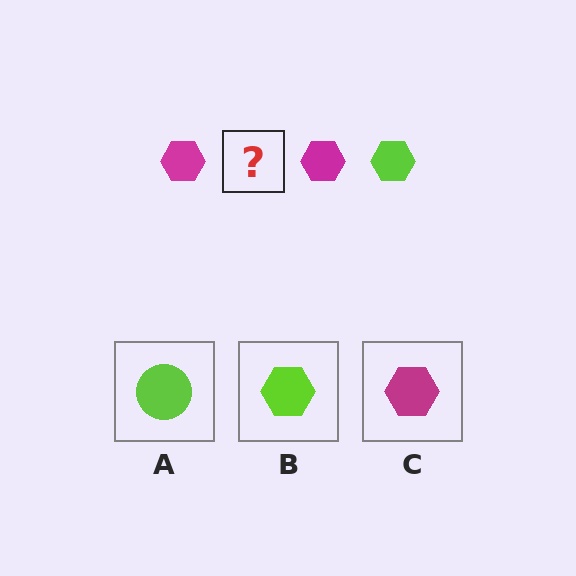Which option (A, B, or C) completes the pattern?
B.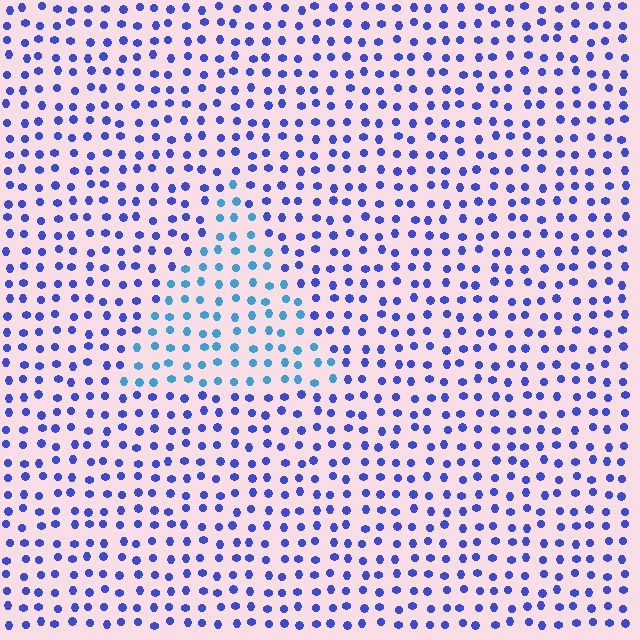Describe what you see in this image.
The image is filled with small blue elements in a uniform arrangement. A triangle-shaped region is visible where the elements are tinted to a slightly different hue, forming a subtle color boundary.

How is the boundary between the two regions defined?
The boundary is defined purely by a slight shift in hue (about 33 degrees). Spacing, size, and orientation are identical on both sides.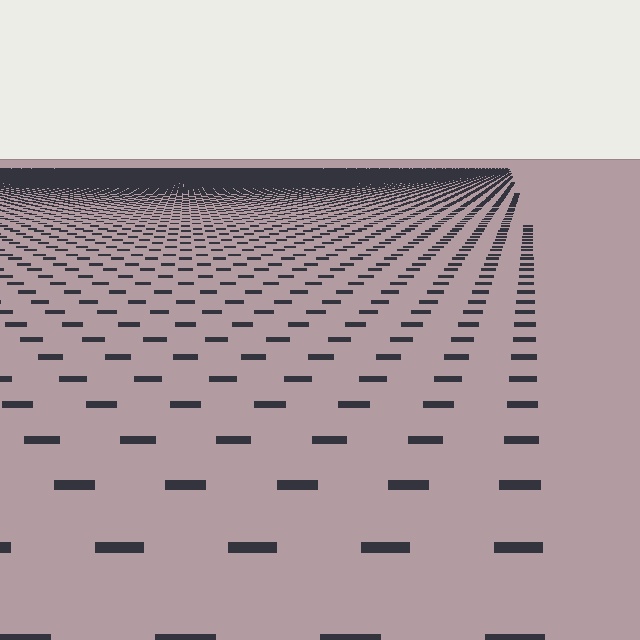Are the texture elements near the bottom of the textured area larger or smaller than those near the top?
Larger. Near the bottom, elements are closer to the viewer and appear at a bigger on-screen size.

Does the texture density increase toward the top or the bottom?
Density increases toward the top.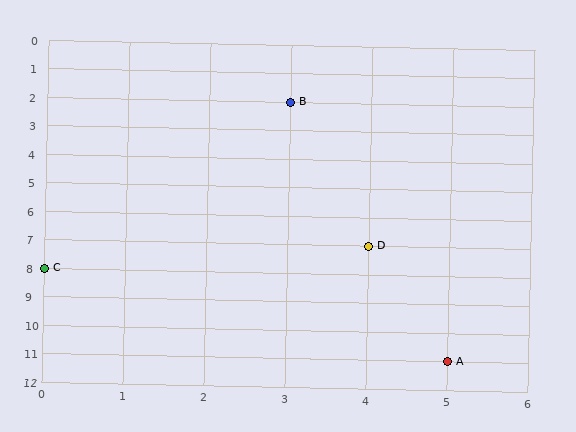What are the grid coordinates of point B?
Point B is at grid coordinates (3, 2).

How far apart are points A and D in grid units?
Points A and D are 1 column and 4 rows apart (about 4.1 grid units diagonally).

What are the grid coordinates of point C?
Point C is at grid coordinates (0, 8).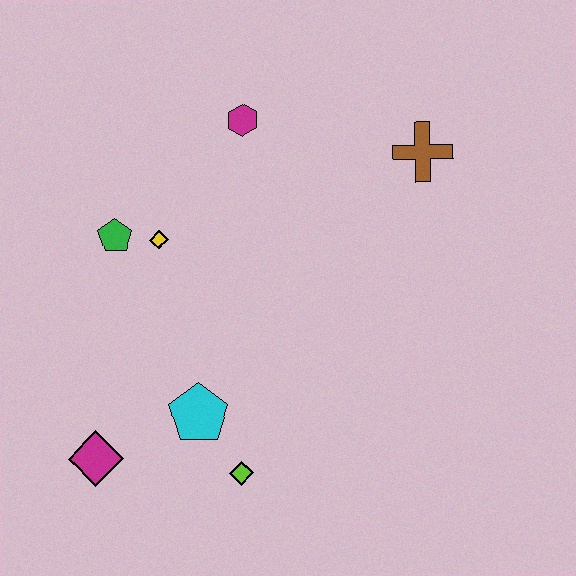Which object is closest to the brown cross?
The magenta hexagon is closest to the brown cross.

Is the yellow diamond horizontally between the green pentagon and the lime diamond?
Yes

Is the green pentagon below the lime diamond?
No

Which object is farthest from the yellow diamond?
The brown cross is farthest from the yellow diamond.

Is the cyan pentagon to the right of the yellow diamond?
Yes